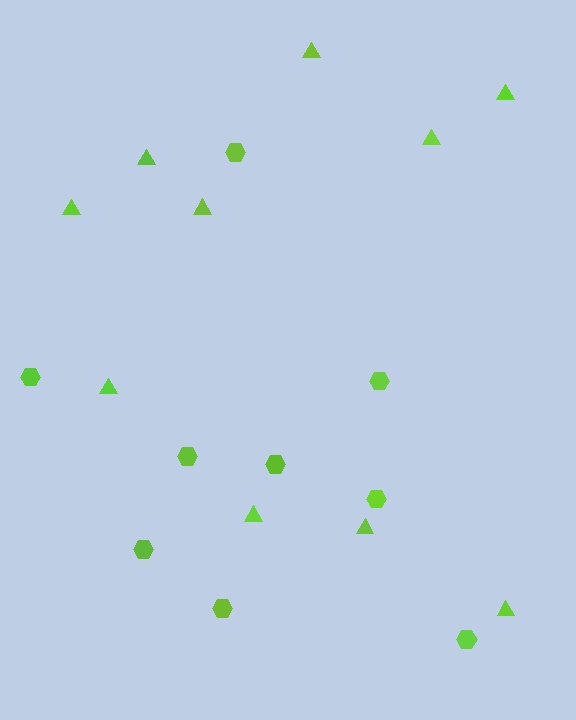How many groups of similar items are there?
There are 2 groups: one group of hexagons (9) and one group of triangles (10).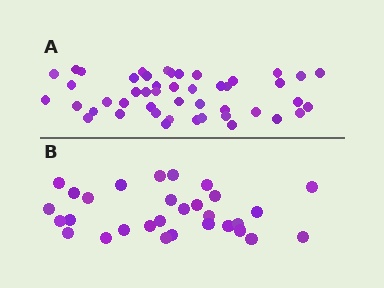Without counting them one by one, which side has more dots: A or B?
Region A (the top region) has more dots.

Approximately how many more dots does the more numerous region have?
Region A has approximately 15 more dots than region B.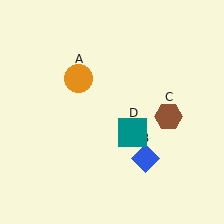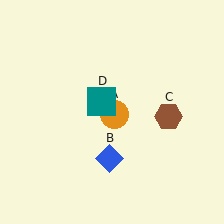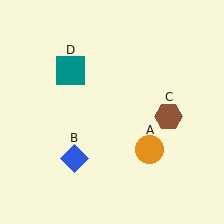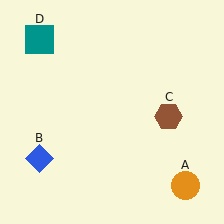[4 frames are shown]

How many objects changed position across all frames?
3 objects changed position: orange circle (object A), blue diamond (object B), teal square (object D).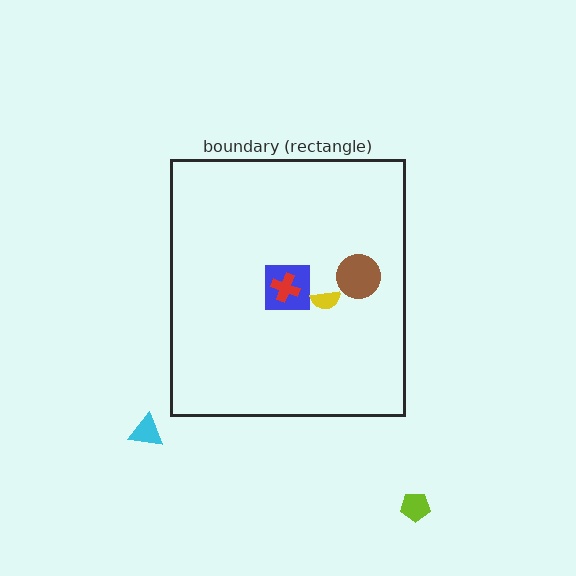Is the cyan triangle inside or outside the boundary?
Outside.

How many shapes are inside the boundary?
4 inside, 2 outside.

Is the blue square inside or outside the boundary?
Inside.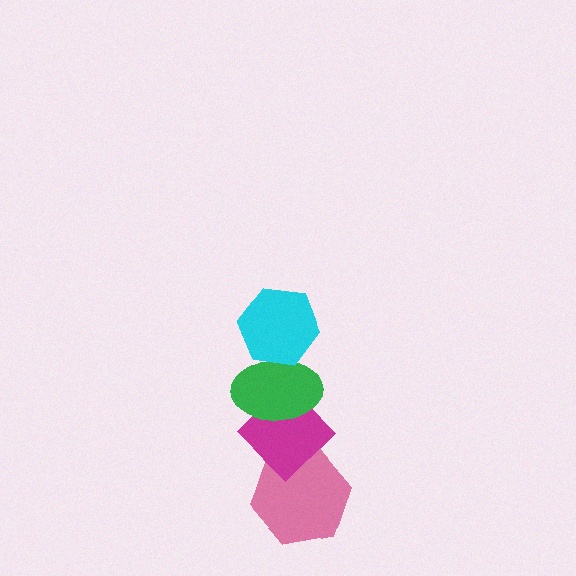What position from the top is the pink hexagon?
The pink hexagon is 4th from the top.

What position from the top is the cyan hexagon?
The cyan hexagon is 1st from the top.